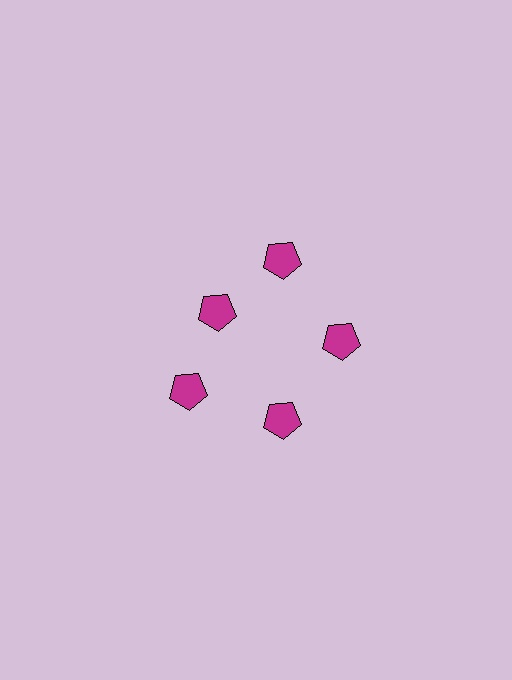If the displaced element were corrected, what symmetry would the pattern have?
It would have 5-fold rotational symmetry — the pattern would map onto itself every 72 degrees.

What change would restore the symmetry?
The symmetry would be restored by moving it outward, back onto the ring so that all 5 pentagons sit at equal angles and equal distance from the center.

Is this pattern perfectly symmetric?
No. The 5 magenta pentagons are arranged in a ring, but one element near the 10 o'clock position is pulled inward toward the center, breaking the 5-fold rotational symmetry.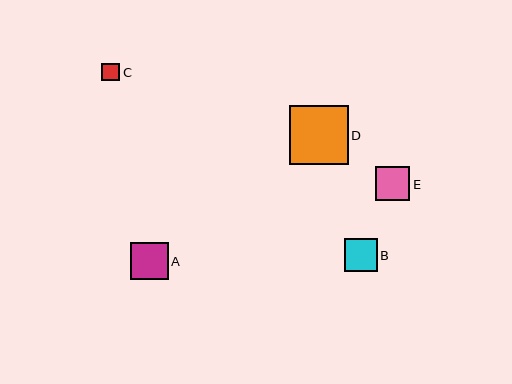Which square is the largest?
Square D is the largest with a size of approximately 59 pixels.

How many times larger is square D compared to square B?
Square D is approximately 1.8 times the size of square B.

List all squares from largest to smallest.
From largest to smallest: D, A, E, B, C.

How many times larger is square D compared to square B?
Square D is approximately 1.8 times the size of square B.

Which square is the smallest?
Square C is the smallest with a size of approximately 18 pixels.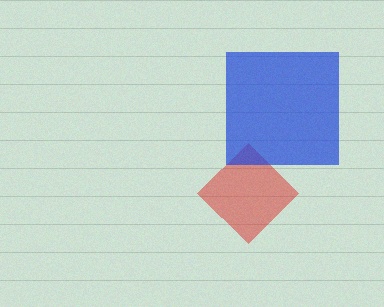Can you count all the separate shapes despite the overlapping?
Yes, there are 2 separate shapes.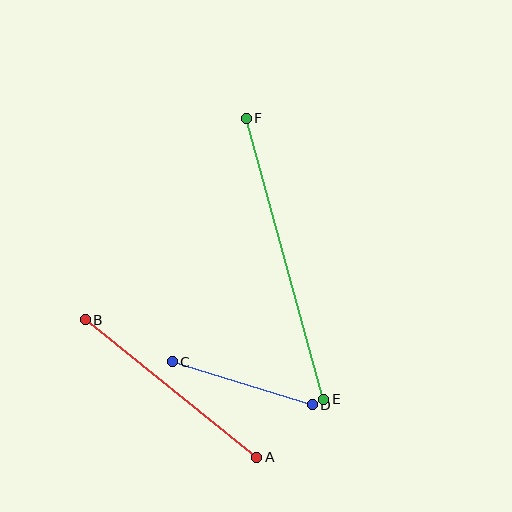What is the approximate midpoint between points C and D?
The midpoint is at approximately (242, 383) pixels.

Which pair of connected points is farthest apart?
Points E and F are farthest apart.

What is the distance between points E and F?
The distance is approximately 291 pixels.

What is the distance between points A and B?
The distance is approximately 220 pixels.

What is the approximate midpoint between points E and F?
The midpoint is at approximately (285, 259) pixels.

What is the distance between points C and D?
The distance is approximately 146 pixels.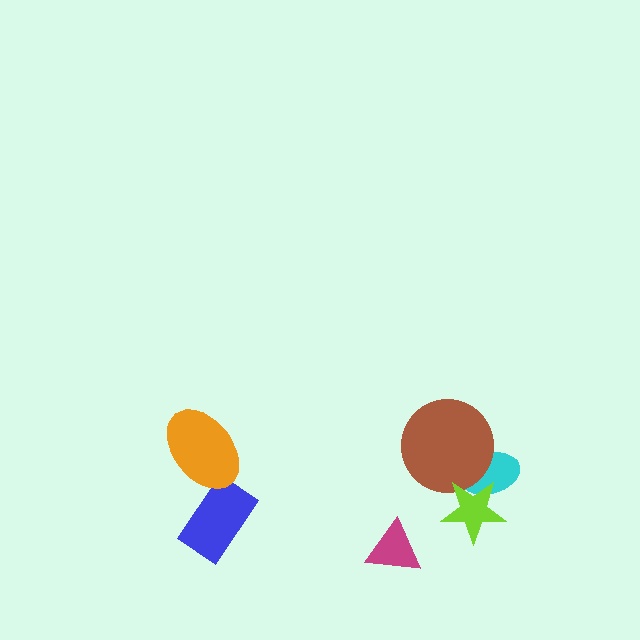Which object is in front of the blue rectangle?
The orange ellipse is in front of the blue rectangle.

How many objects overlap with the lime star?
2 objects overlap with the lime star.